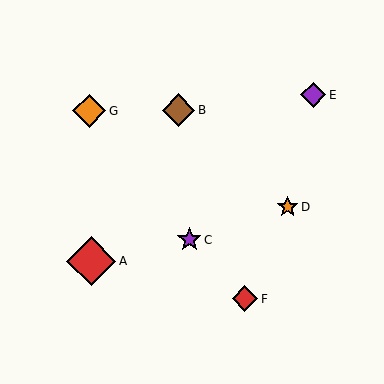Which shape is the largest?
The red diamond (labeled A) is the largest.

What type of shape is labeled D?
Shape D is an orange star.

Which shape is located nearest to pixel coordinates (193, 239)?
The purple star (labeled C) at (189, 240) is nearest to that location.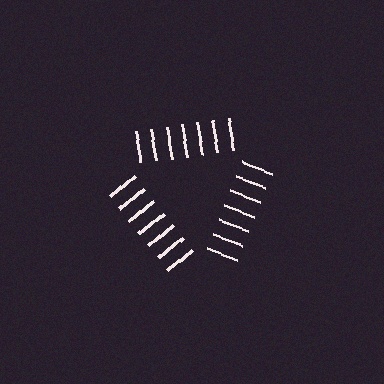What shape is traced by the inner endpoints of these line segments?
An illusory triangle — the line segments terminate on its edges but no continuous stroke is drawn.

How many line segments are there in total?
21 — 7 along each of the 3 edges.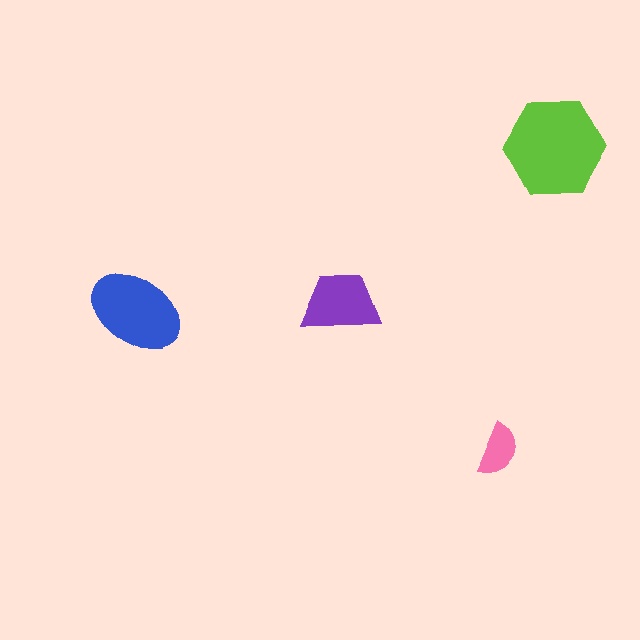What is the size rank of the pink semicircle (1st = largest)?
4th.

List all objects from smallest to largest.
The pink semicircle, the purple trapezoid, the blue ellipse, the lime hexagon.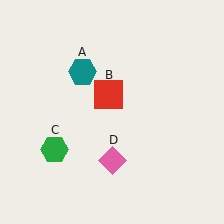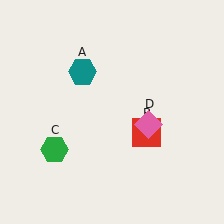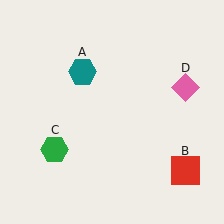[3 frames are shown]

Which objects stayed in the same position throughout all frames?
Teal hexagon (object A) and green hexagon (object C) remained stationary.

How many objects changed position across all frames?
2 objects changed position: red square (object B), pink diamond (object D).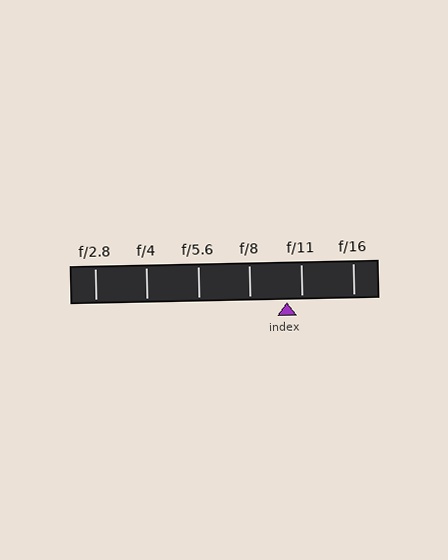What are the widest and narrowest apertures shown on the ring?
The widest aperture shown is f/2.8 and the narrowest is f/16.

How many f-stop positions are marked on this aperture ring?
There are 6 f-stop positions marked.